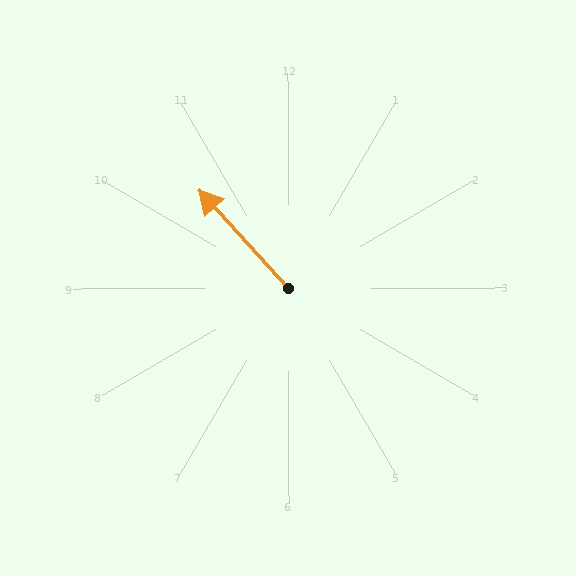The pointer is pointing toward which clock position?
Roughly 11 o'clock.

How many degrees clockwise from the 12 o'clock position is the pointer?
Approximately 318 degrees.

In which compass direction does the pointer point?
Northwest.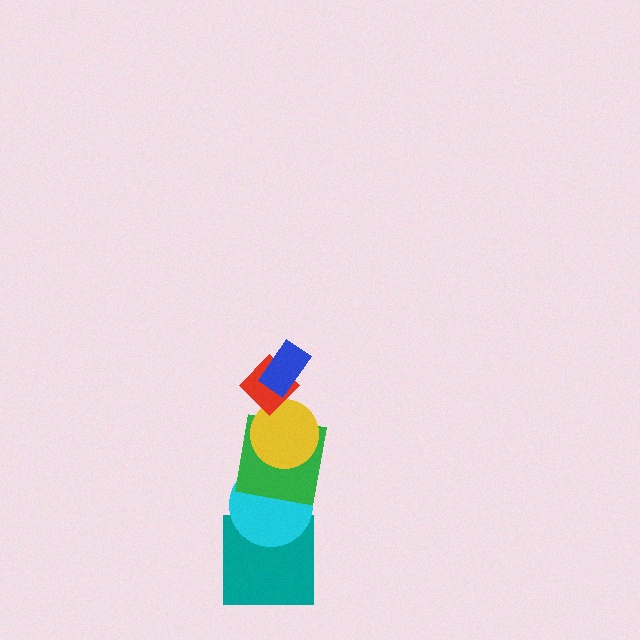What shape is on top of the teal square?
The cyan circle is on top of the teal square.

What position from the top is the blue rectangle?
The blue rectangle is 1st from the top.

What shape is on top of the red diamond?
The blue rectangle is on top of the red diamond.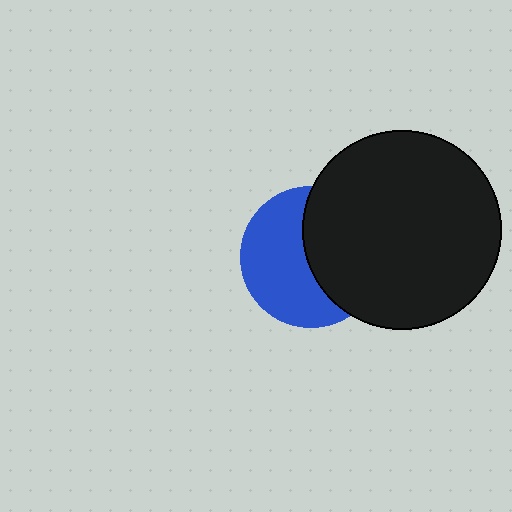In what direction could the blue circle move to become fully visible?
The blue circle could move left. That would shift it out from behind the black circle entirely.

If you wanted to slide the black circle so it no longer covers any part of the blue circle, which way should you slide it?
Slide it right — that is the most direct way to separate the two shapes.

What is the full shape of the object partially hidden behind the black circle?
The partially hidden object is a blue circle.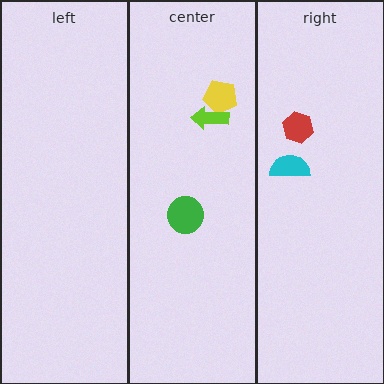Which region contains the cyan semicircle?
The right region.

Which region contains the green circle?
The center region.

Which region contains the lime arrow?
The center region.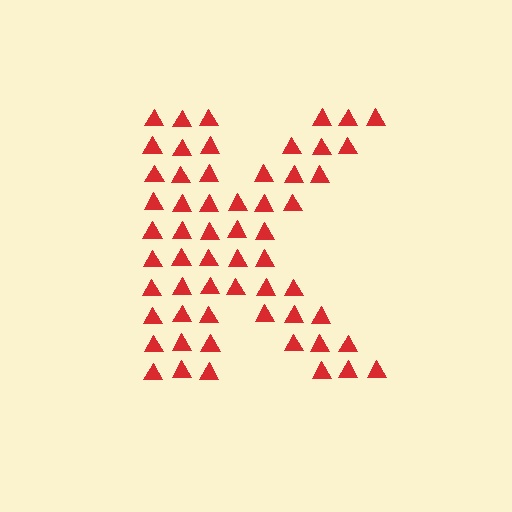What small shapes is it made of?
It is made of small triangles.